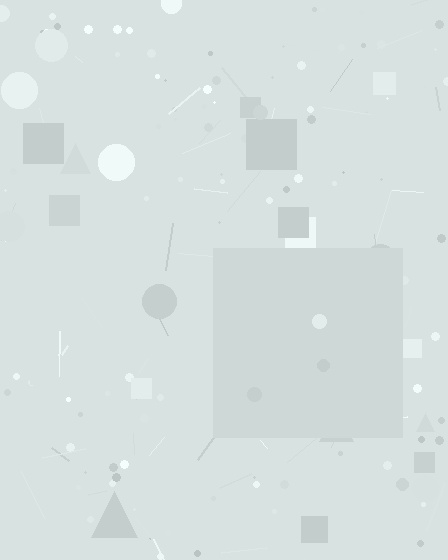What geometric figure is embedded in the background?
A square is embedded in the background.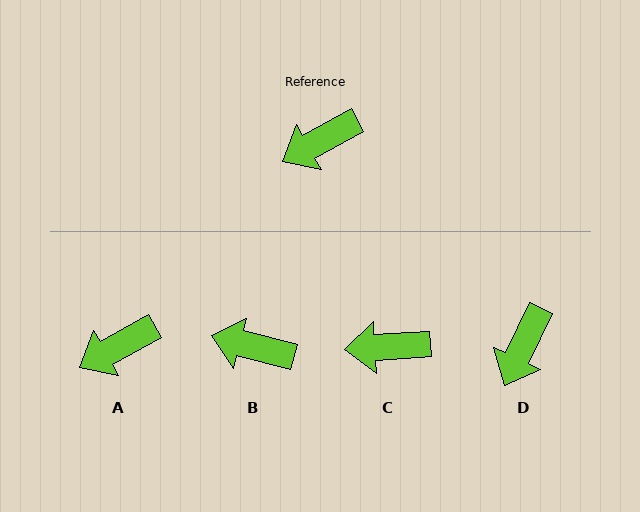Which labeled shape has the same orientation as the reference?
A.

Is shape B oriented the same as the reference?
No, it is off by about 43 degrees.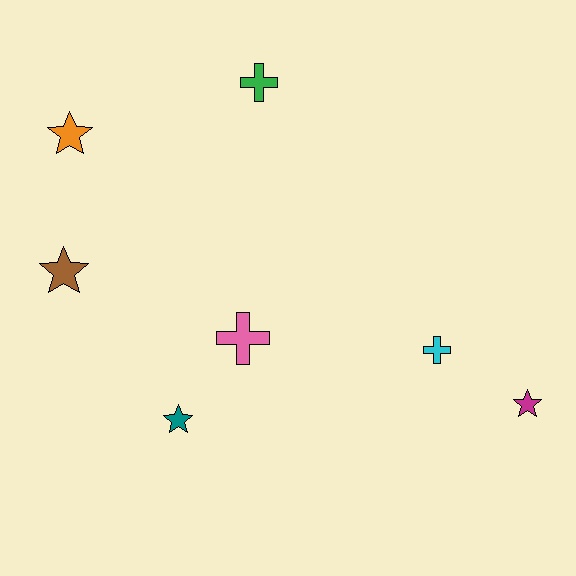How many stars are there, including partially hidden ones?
There are 4 stars.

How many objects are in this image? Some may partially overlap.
There are 7 objects.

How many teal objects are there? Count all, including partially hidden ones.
There is 1 teal object.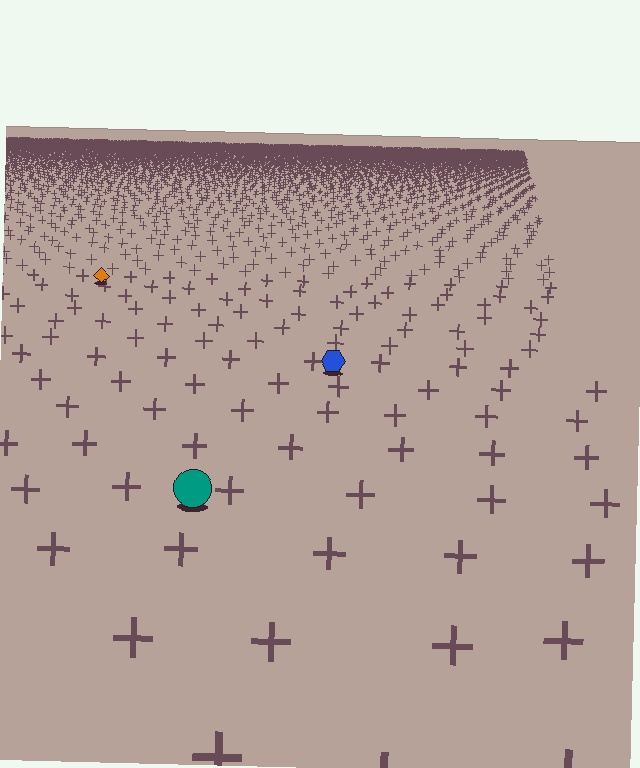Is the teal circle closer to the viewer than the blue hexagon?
Yes. The teal circle is closer — you can tell from the texture gradient: the ground texture is coarser near it.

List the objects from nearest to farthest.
From nearest to farthest: the teal circle, the blue hexagon, the orange diamond.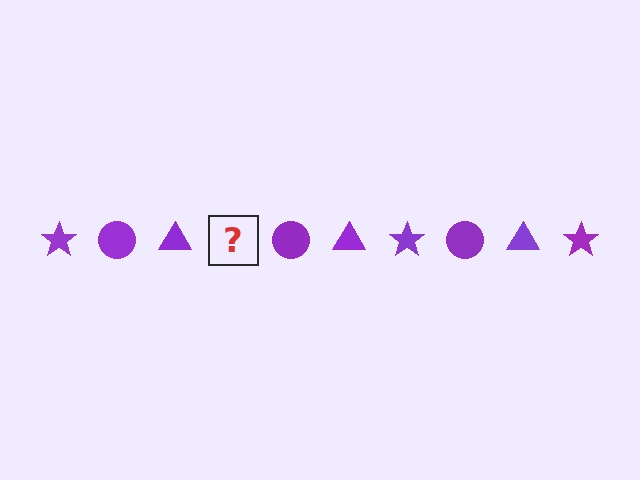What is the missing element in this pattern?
The missing element is a purple star.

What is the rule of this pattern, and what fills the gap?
The rule is that the pattern cycles through star, circle, triangle shapes in purple. The gap should be filled with a purple star.